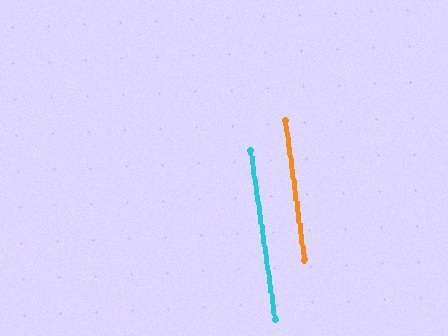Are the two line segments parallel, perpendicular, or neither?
Parallel — their directions differ by only 0.4°.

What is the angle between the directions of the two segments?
Approximately 0 degrees.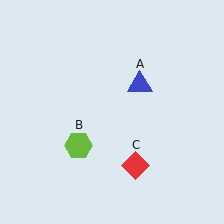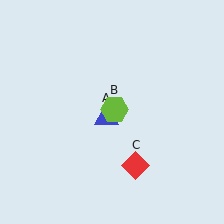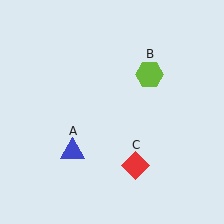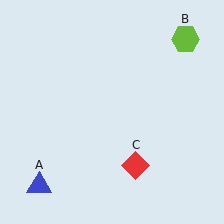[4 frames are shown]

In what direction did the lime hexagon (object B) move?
The lime hexagon (object B) moved up and to the right.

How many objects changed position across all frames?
2 objects changed position: blue triangle (object A), lime hexagon (object B).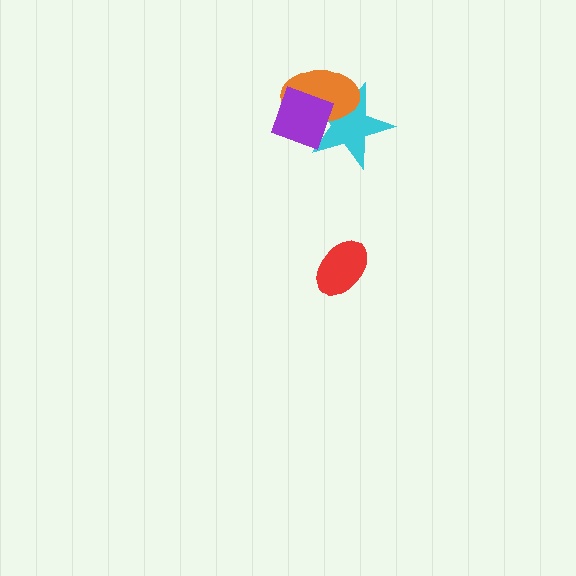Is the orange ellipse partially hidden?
Yes, it is partially covered by another shape.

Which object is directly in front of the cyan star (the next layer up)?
The orange ellipse is directly in front of the cyan star.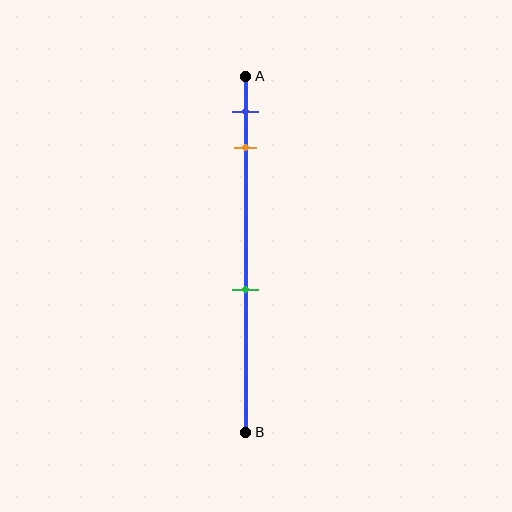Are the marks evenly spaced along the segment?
No, the marks are not evenly spaced.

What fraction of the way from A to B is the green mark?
The green mark is approximately 60% (0.6) of the way from A to B.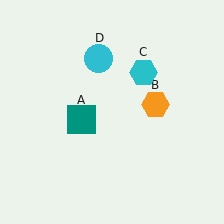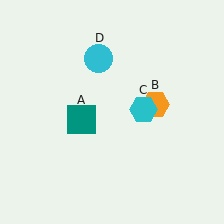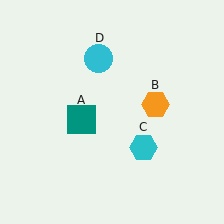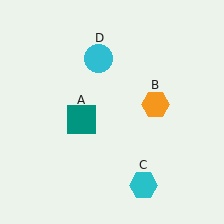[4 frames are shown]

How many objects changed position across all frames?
1 object changed position: cyan hexagon (object C).